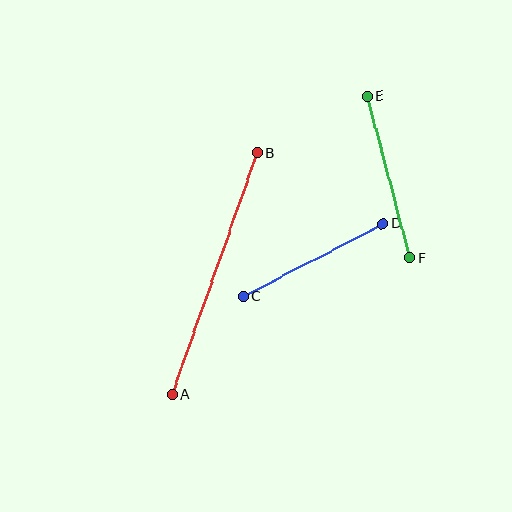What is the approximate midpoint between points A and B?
The midpoint is at approximately (214, 274) pixels.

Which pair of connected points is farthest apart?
Points A and B are farthest apart.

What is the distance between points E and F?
The distance is approximately 167 pixels.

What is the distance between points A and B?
The distance is approximately 257 pixels.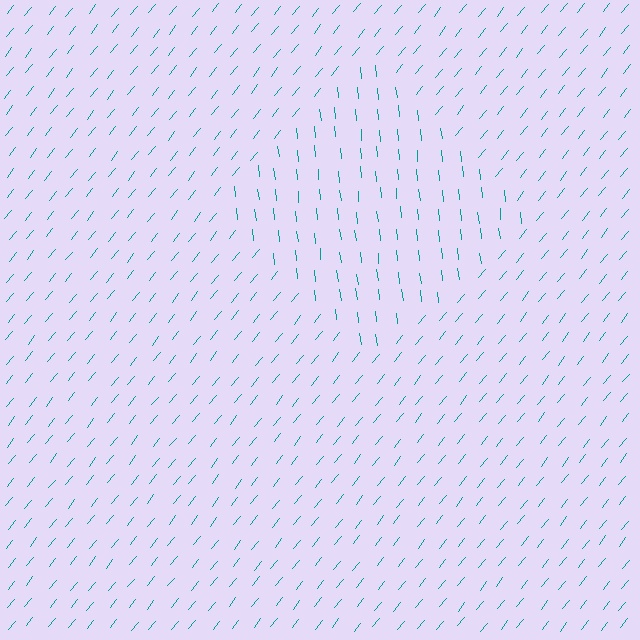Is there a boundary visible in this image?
Yes, there is a texture boundary formed by a change in line orientation.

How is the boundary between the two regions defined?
The boundary is defined purely by a change in line orientation (approximately 45 degrees difference). All lines are the same color and thickness.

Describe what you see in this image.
The image is filled with small teal line segments. A diamond region in the image has lines oriented differently from the surrounding lines, creating a visible texture boundary.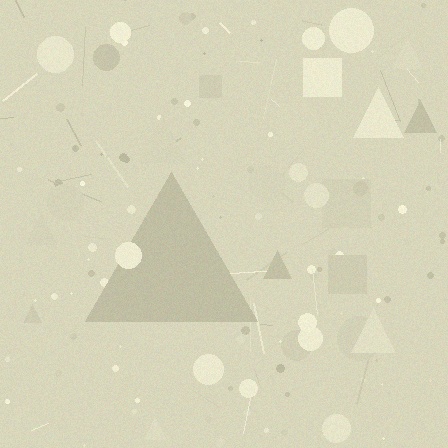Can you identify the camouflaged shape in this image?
The camouflaged shape is a triangle.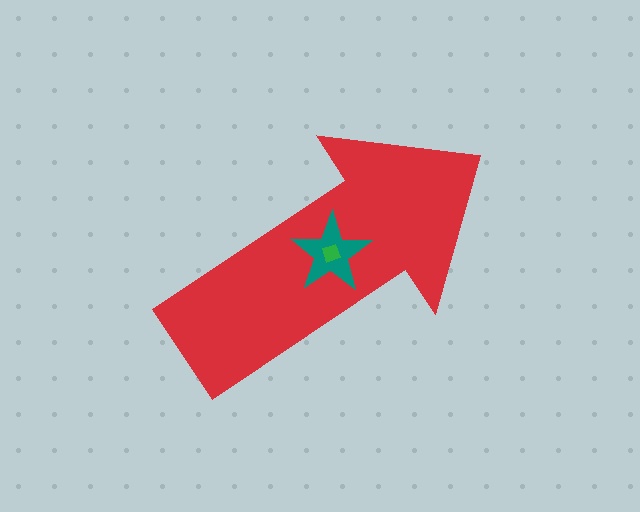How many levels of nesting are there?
3.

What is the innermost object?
The green diamond.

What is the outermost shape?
The red arrow.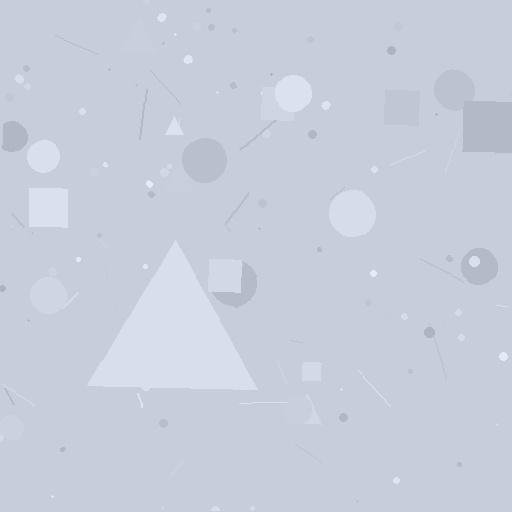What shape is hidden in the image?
A triangle is hidden in the image.